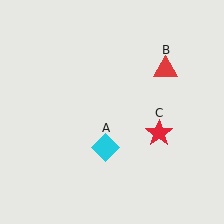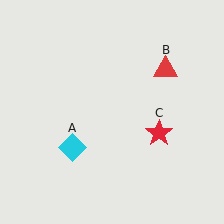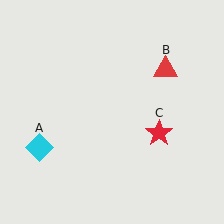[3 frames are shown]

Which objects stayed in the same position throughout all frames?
Red triangle (object B) and red star (object C) remained stationary.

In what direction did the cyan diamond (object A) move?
The cyan diamond (object A) moved left.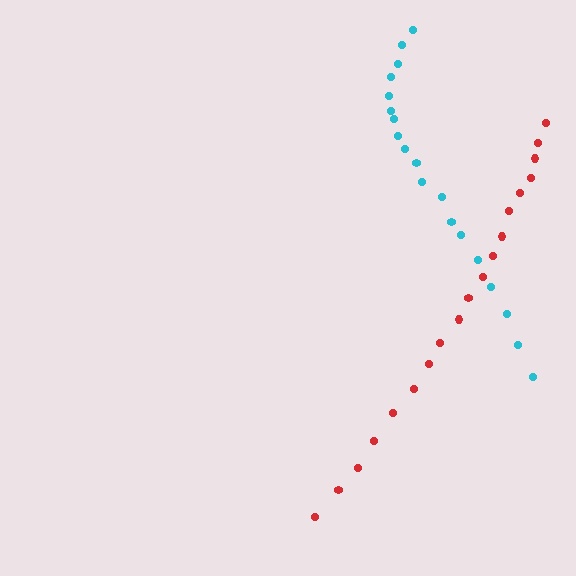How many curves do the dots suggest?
There are 2 distinct paths.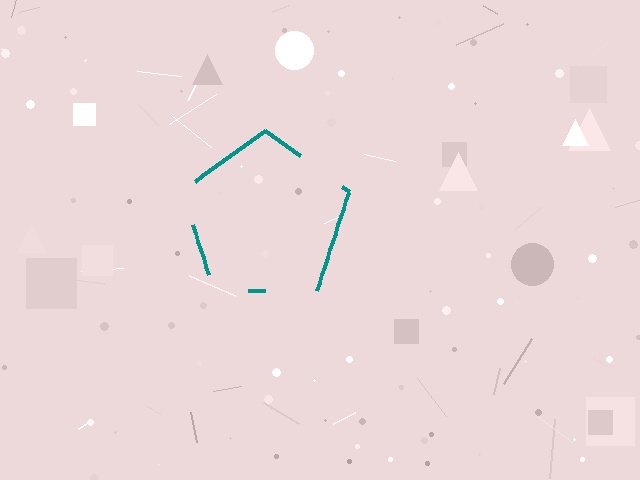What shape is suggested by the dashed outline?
The dashed outline suggests a pentagon.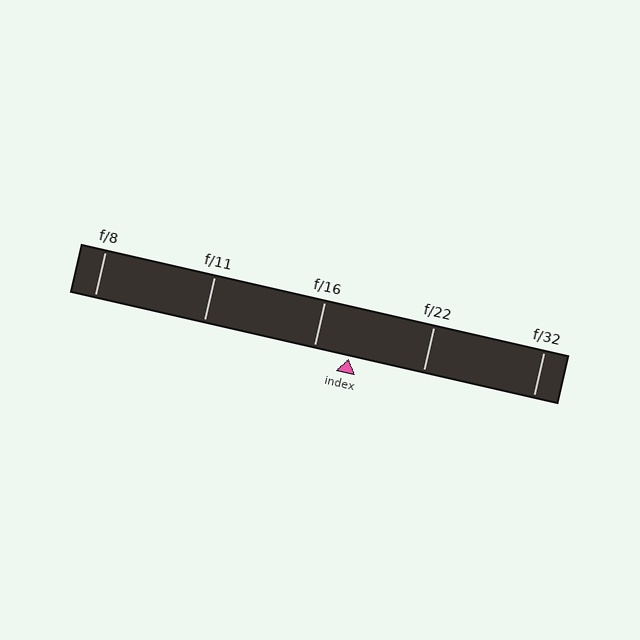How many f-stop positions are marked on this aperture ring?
There are 5 f-stop positions marked.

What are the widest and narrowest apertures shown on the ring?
The widest aperture shown is f/8 and the narrowest is f/32.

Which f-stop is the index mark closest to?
The index mark is closest to f/16.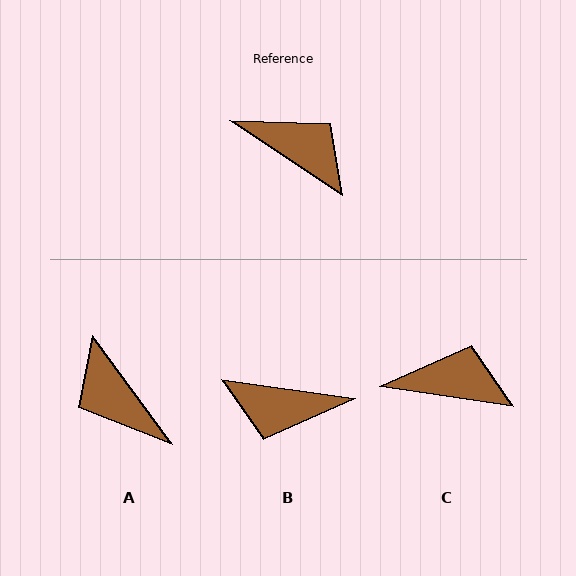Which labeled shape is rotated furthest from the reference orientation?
A, about 160 degrees away.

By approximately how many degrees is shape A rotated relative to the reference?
Approximately 160 degrees counter-clockwise.